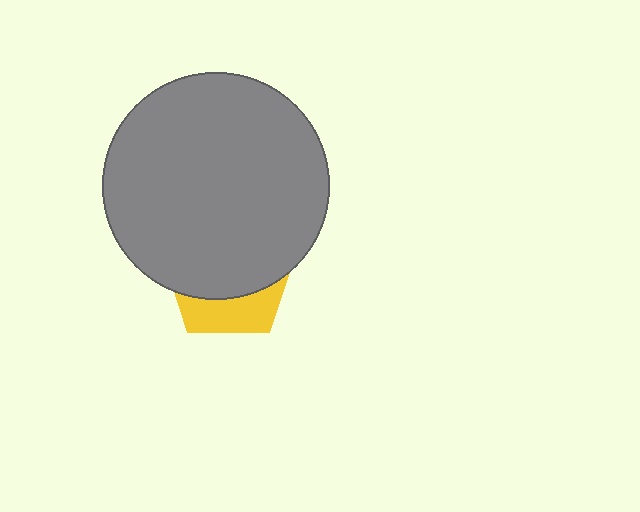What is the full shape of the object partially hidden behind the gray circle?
The partially hidden object is a yellow pentagon.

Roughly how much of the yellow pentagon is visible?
A small part of it is visible (roughly 32%).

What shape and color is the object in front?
The object in front is a gray circle.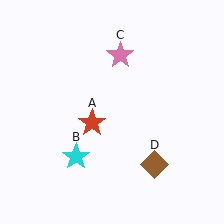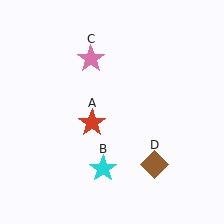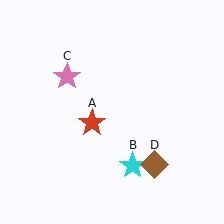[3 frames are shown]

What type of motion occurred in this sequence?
The cyan star (object B), pink star (object C) rotated counterclockwise around the center of the scene.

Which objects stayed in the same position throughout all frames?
Red star (object A) and brown diamond (object D) remained stationary.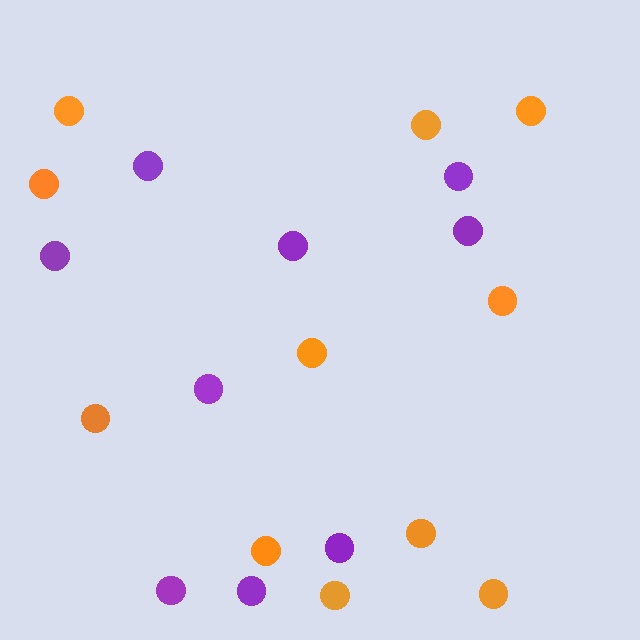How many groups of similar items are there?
There are 2 groups: one group of purple circles (9) and one group of orange circles (11).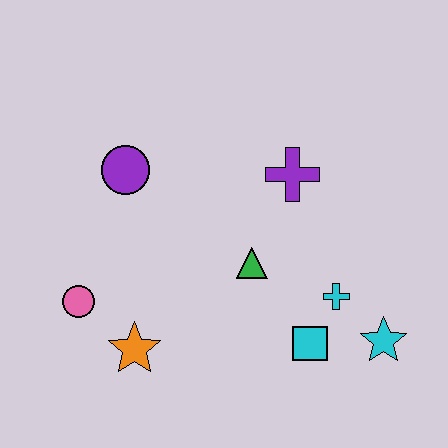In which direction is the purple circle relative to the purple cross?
The purple circle is to the left of the purple cross.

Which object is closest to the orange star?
The pink circle is closest to the orange star.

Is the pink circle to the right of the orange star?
No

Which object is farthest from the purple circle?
The cyan star is farthest from the purple circle.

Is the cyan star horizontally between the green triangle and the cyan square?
No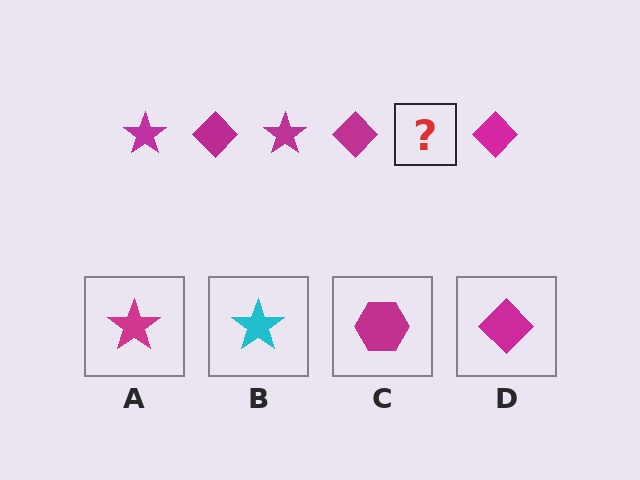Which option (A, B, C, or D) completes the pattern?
A.